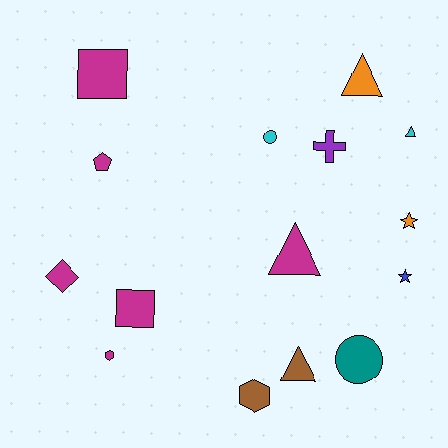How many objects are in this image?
There are 15 objects.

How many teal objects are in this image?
There is 1 teal object.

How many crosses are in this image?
There is 1 cross.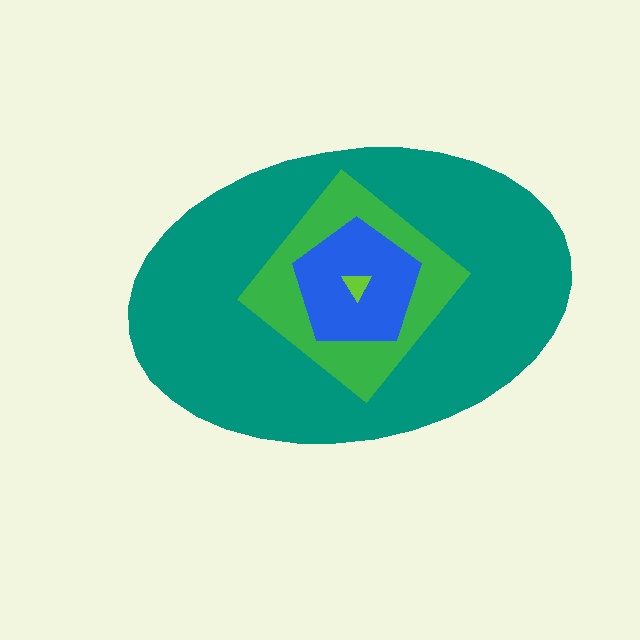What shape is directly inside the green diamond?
The blue pentagon.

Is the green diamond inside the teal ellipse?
Yes.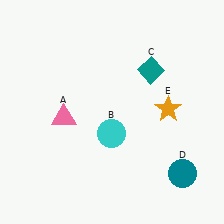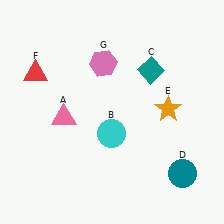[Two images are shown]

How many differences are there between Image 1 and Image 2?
There are 2 differences between the two images.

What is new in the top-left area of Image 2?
A pink hexagon (G) was added in the top-left area of Image 2.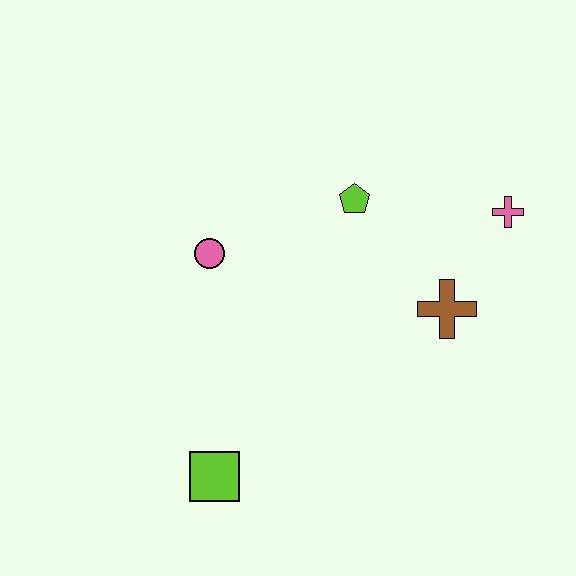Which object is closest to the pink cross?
The brown cross is closest to the pink cross.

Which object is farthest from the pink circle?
The pink cross is farthest from the pink circle.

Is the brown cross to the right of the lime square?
Yes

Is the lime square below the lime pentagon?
Yes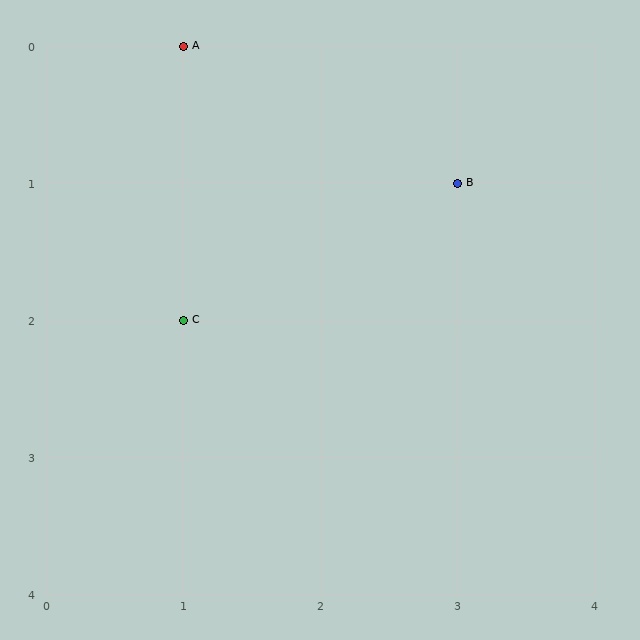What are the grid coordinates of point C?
Point C is at grid coordinates (1, 2).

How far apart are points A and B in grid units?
Points A and B are 2 columns and 1 row apart (about 2.2 grid units diagonally).